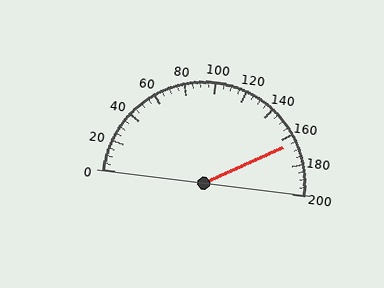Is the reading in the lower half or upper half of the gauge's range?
The reading is in the upper half of the range (0 to 200).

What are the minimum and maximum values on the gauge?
The gauge ranges from 0 to 200.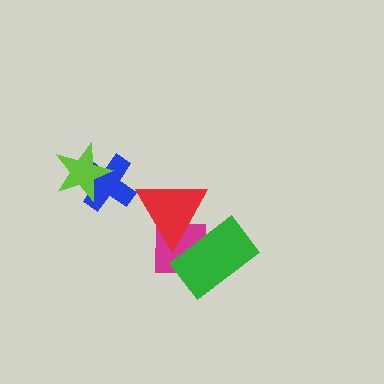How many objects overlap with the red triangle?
2 objects overlap with the red triangle.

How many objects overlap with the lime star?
1 object overlaps with the lime star.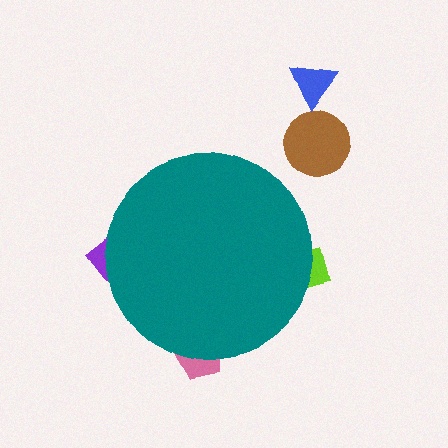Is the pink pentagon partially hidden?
Yes, the pink pentagon is partially hidden behind the teal circle.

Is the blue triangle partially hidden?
No, the blue triangle is fully visible.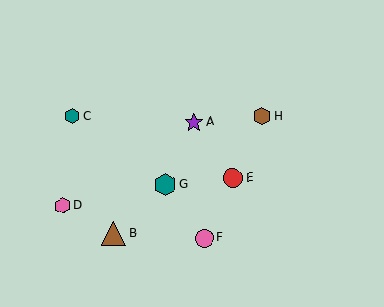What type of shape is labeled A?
Shape A is a purple star.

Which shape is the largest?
The brown triangle (labeled B) is the largest.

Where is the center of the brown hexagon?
The center of the brown hexagon is at (262, 116).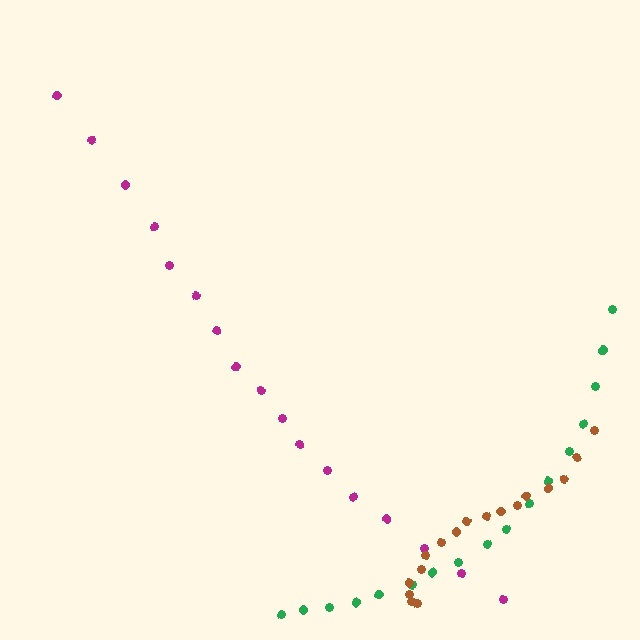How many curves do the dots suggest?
There are 3 distinct paths.